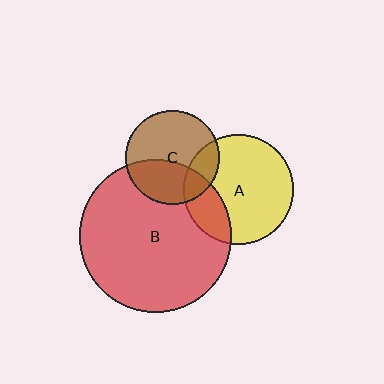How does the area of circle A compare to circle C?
Approximately 1.4 times.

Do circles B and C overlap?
Yes.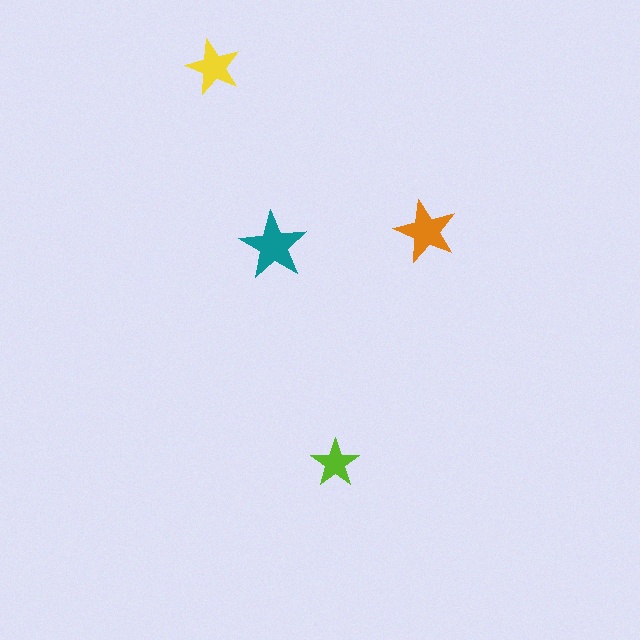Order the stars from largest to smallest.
the teal one, the orange one, the yellow one, the lime one.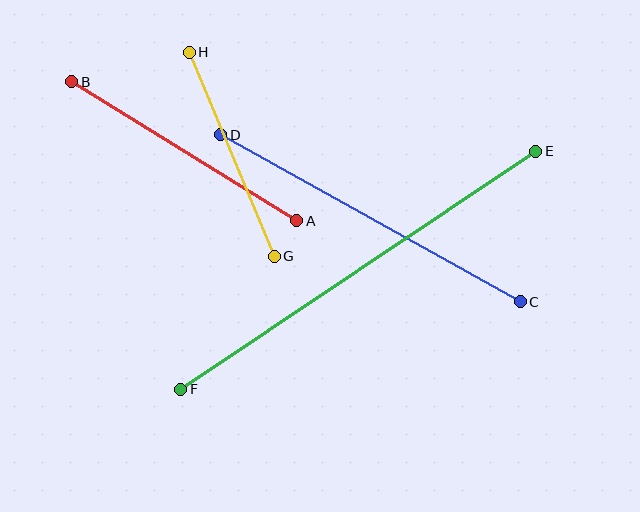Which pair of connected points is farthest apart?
Points E and F are farthest apart.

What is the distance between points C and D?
The distance is approximately 343 pixels.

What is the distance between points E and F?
The distance is approximately 428 pixels.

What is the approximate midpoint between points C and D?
The midpoint is at approximately (371, 218) pixels.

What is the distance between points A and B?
The distance is approximately 265 pixels.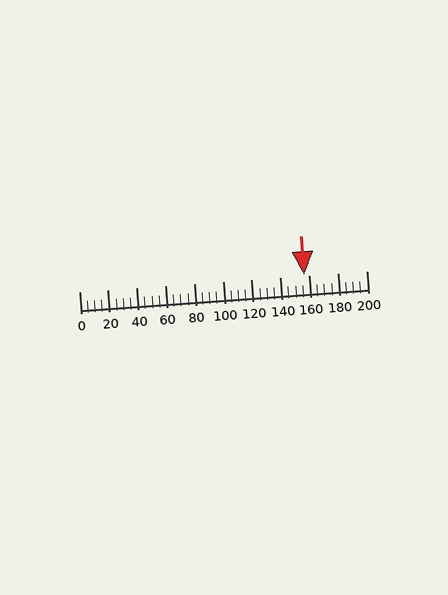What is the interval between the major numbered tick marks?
The major tick marks are spaced 20 units apart.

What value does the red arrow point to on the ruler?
The red arrow points to approximately 157.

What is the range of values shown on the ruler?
The ruler shows values from 0 to 200.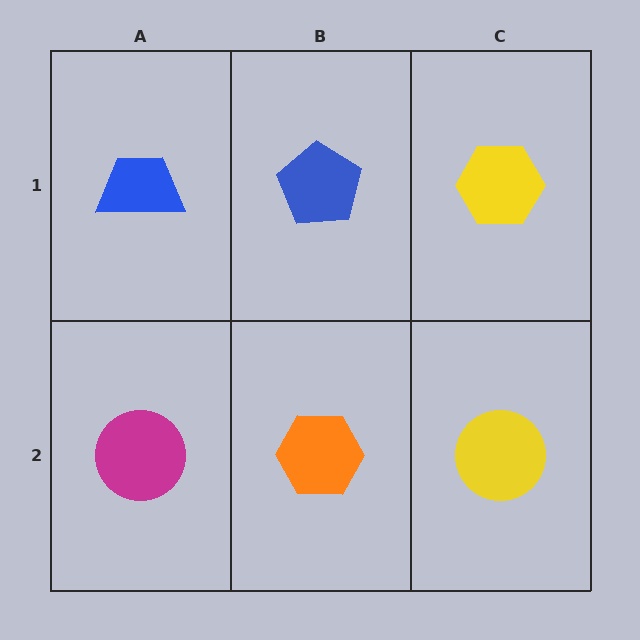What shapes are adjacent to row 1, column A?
A magenta circle (row 2, column A), a blue pentagon (row 1, column B).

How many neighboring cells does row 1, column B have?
3.